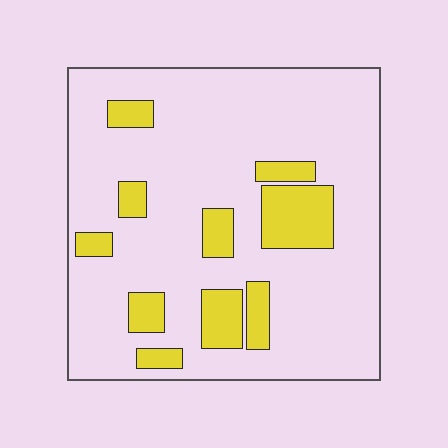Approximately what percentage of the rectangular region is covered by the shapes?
Approximately 20%.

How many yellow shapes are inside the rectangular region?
10.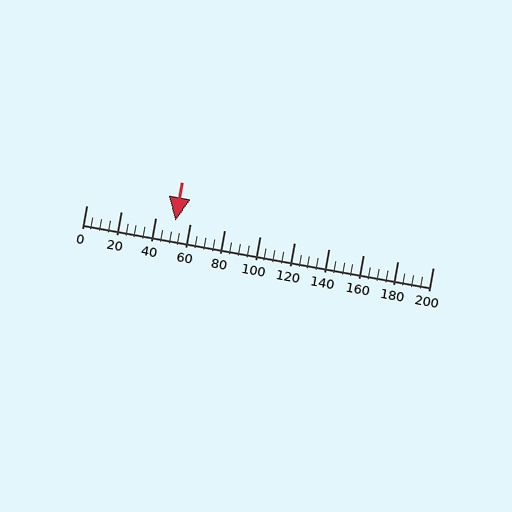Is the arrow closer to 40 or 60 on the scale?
The arrow is closer to 60.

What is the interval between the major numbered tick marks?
The major tick marks are spaced 20 units apart.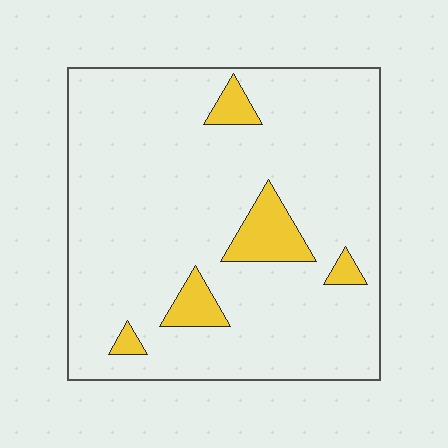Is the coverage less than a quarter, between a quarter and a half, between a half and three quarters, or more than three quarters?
Less than a quarter.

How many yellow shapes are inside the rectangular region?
5.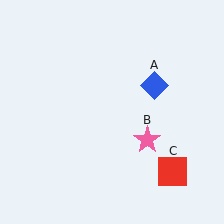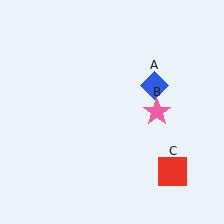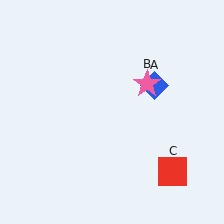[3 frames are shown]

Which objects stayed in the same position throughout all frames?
Blue diamond (object A) and red square (object C) remained stationary.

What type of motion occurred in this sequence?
The pink star (object B) rotated counterclockwise around the center of the scene.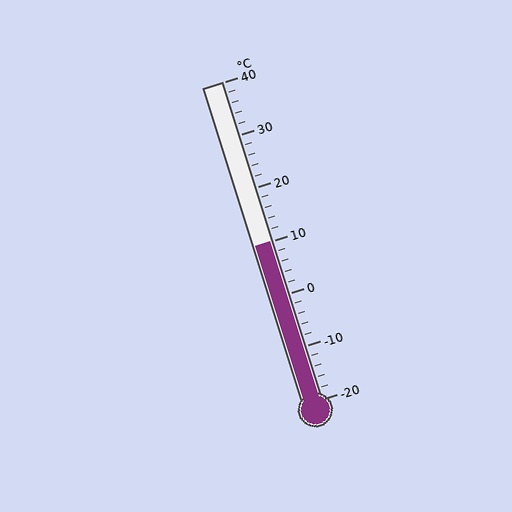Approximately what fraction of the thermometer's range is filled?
The thermometer is filled to approximately 50% of its range.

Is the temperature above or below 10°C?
The temperature is at 10°C.